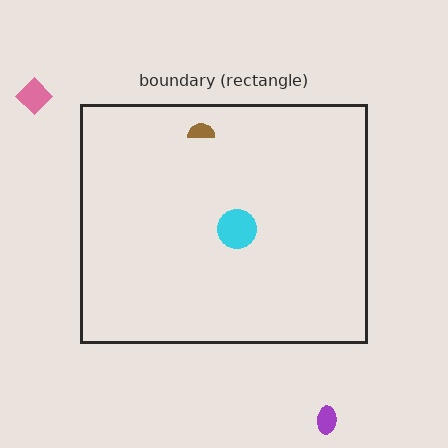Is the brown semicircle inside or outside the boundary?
Inside.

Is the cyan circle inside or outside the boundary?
Inside.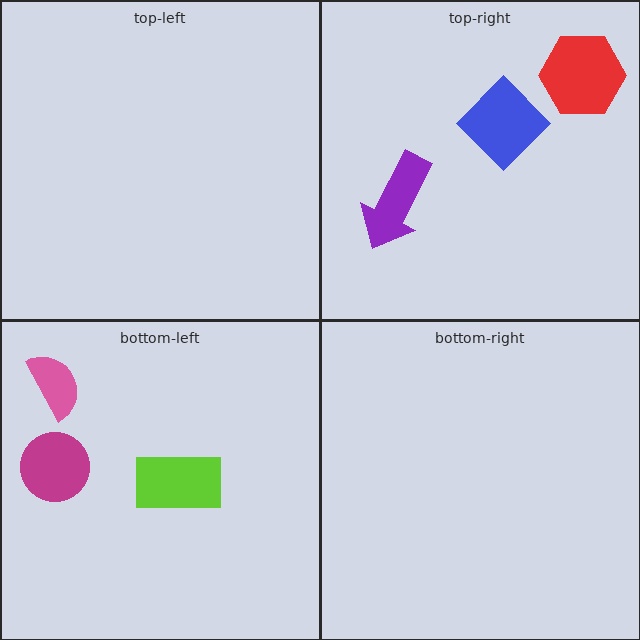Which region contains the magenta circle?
The bottom-left region.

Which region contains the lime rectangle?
The bottom-left region.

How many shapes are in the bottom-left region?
3.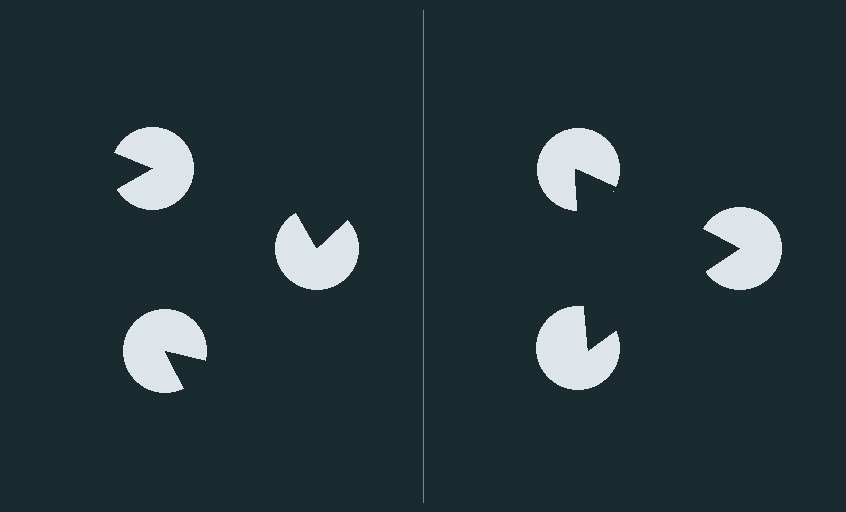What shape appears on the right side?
An illusory triangle.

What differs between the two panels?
The pac-man discs are positioned identically on both sides; only the wedge orientations differ. On the right they align to a triangle; on the left they are misaligned.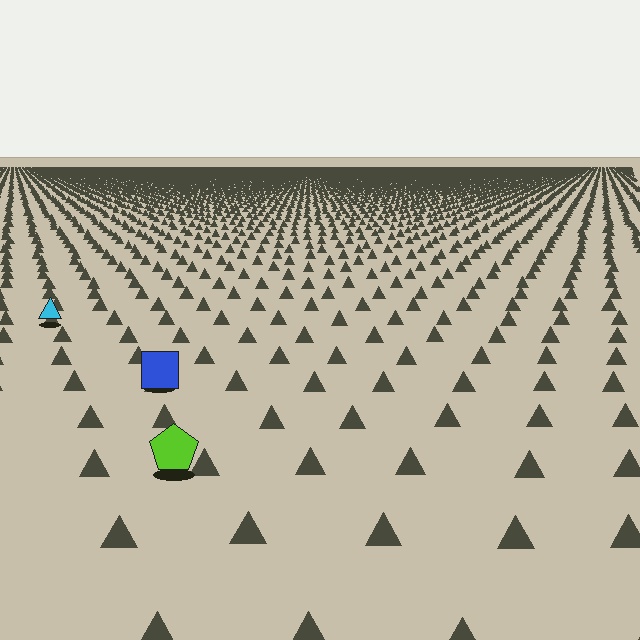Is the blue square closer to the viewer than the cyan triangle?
Yes. The blue square is closer — you can tell from the texture gradient: the ground texture is coarser near it.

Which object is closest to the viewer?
The lime pentagon is closest. The texture marks near it are larger and more spread out.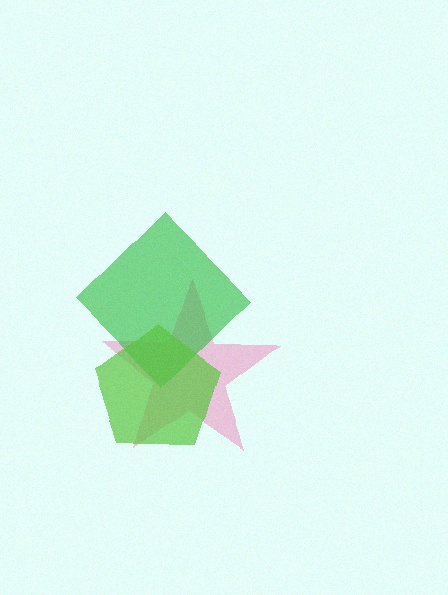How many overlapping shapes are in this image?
There are 3 overlapping shapes in the image.